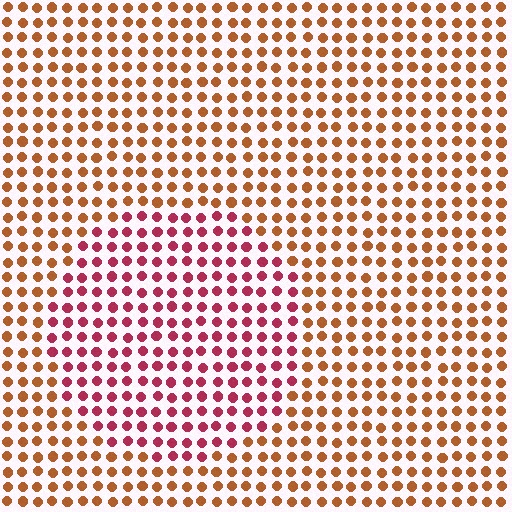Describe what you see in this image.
The image is filled with small brown elements in a uniform arrangement. A circle-shaped region is visible where the elements are tinted to a slightly different hue, forming a subtle color boundary.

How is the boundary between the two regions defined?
The boundary is defined purely by a slight shift in hue (about 42 degrees). Spacing, size, and orientation are identical on both sides.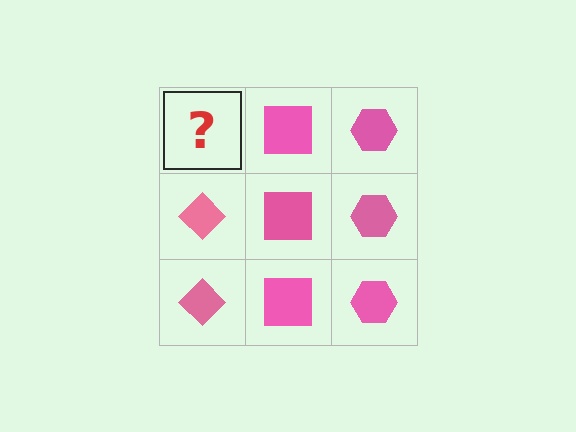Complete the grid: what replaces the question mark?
The question mark should be replaced with a pink diamond.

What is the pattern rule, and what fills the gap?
The rule is that each column has a consistent shape. The gap should be filled with a pink diamond.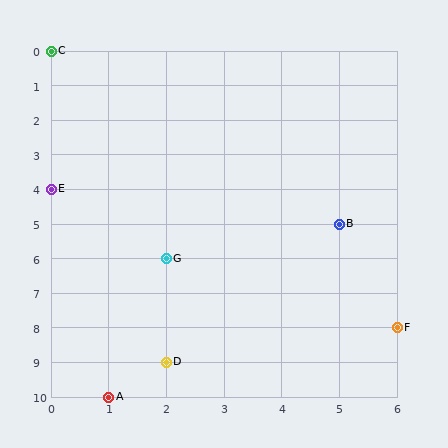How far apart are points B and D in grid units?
Points B and D are 3 columns and 4 rows apart (about 5.0 grid units diagonally).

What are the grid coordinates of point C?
Point C is at grid coordinates (0, 0).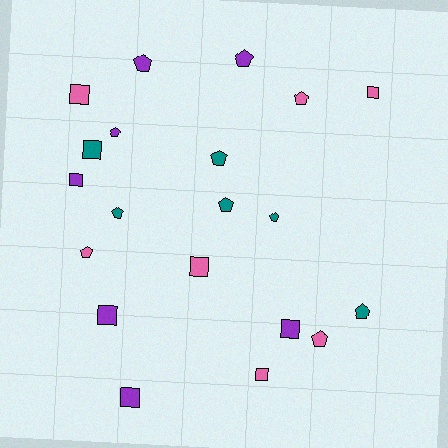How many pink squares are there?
There are 4 pink squares.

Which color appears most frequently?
Pink, with 7 objects.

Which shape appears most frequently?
Pentagon, with 11 objects.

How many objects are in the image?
There are 20 objects.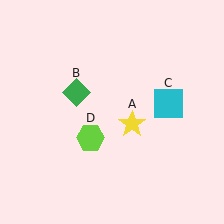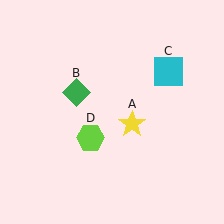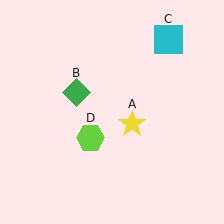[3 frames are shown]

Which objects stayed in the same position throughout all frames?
Yellow star (object A) and green diamond (object B) and lime hexagon (object D) remained stationary.